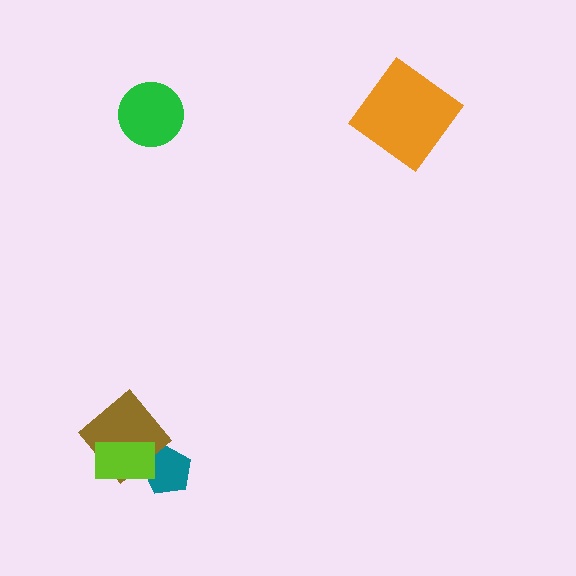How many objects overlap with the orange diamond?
0 objects overlap with the orange diamond.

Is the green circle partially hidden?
No, no other shape covers it.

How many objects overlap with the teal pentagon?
1 object overlaps with the teal pentagon.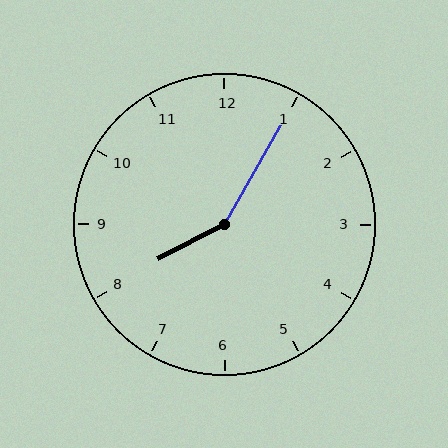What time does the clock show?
8:05.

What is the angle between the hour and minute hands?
Approximately 148 degrees.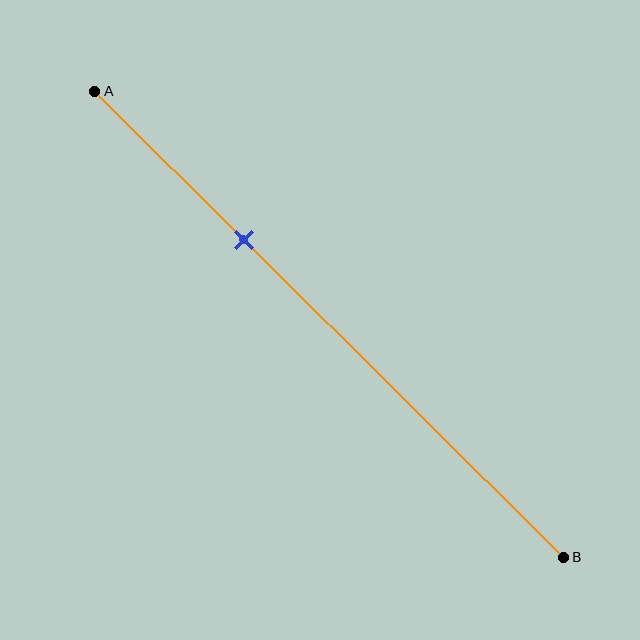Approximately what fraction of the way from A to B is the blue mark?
The blue mark is approximately 30% of the way from A to B.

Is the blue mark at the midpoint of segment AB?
No, the mark is at about 30% from A, not at the 50% midpoint.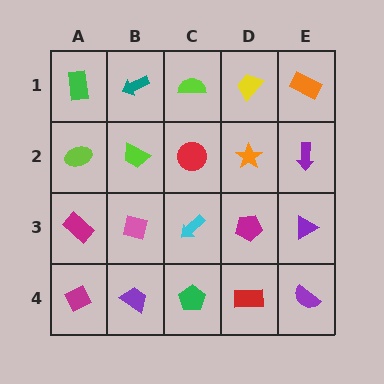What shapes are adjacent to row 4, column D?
A magenta pentagon (row 3, column D), a green pentagon (row 4, column C), a purple semicircle (row 4, column E).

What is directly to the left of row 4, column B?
A magenta diamond.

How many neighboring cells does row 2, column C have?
4.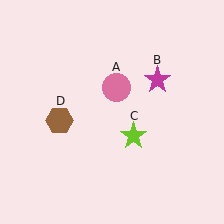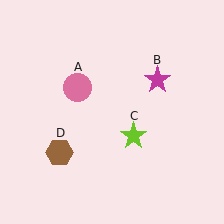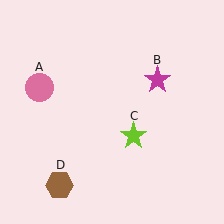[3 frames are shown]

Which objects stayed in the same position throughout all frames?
Magenta star (object B) and lime star (object C) remained stationary.